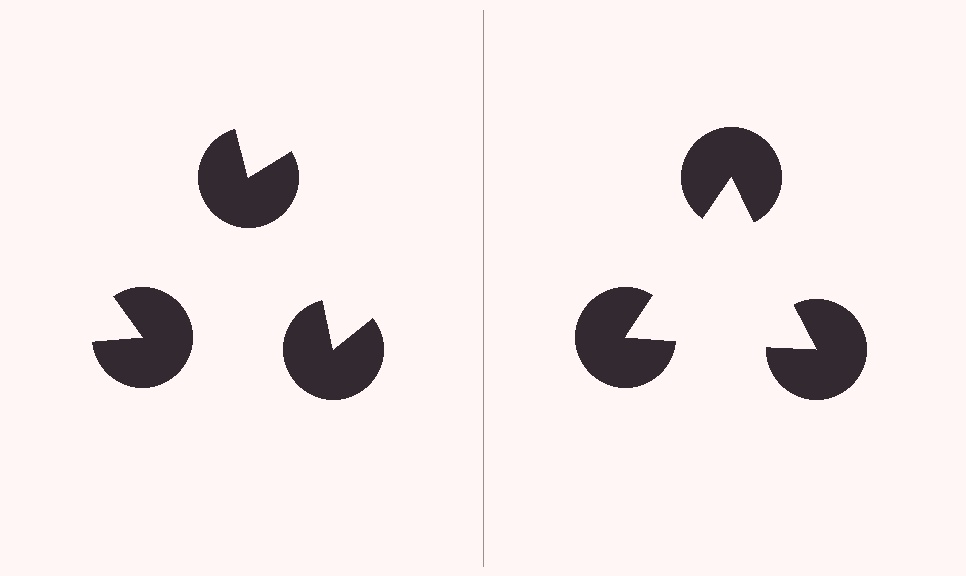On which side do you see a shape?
An illusory triangle appears on the right side. On the left side the wedge cuts are rotated, so no coherent shape forms.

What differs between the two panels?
The pac-man discs are positioned identically on both sides; only the wedge orientations differ. On the right they align to a triangle; on the left they are misaligned.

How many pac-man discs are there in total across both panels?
6 — 3 on each side.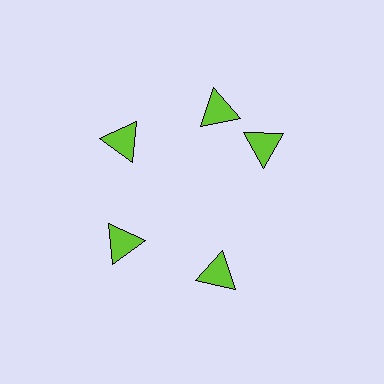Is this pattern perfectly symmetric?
No. The 5 lime triangles are arranged in a ring, but one element near the 3 o'clock position is rotated out of alignment along the ring, breaking the 5-fold rotational symmetry.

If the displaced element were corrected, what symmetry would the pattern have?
It would have 5-fold rotational symmetry — the pattern would map onto itself every 72 degrees.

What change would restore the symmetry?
The symmetry would be restored by rotating it back into even spacing with its neighbors so that all 5 triangles sit at equal angles and equal distance from the center.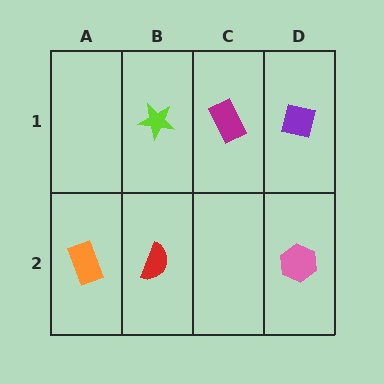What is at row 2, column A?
An orange rectangle.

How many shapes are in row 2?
3 shapes.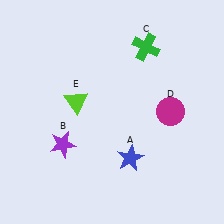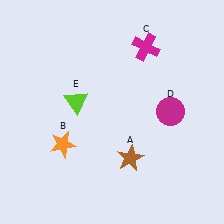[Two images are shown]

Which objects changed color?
A changed from blue to brown. B changed from purple to orange. C changed from green to magenta.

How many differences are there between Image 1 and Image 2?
There are 3 differences between the two images.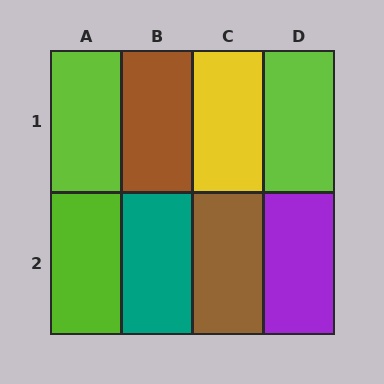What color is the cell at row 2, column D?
Purple.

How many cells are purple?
1 cell is purple.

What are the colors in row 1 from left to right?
Lime, brown, yellow, lime.